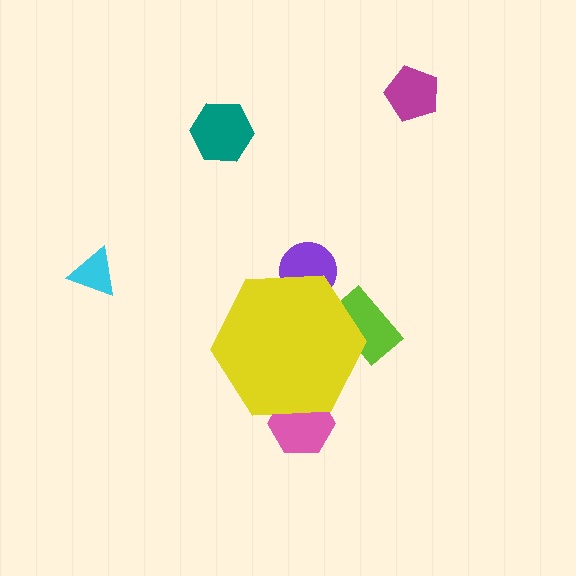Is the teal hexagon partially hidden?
No, the teal hexagon is fully visible.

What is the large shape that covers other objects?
A yellow hexagon.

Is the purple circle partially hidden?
Yes, the purple circle is partially hidden behind the yellow hexagon.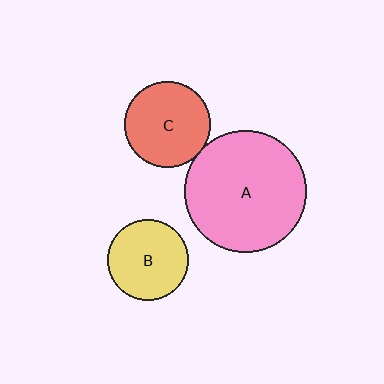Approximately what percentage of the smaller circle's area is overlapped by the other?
Approximately 5%.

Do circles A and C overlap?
Yes.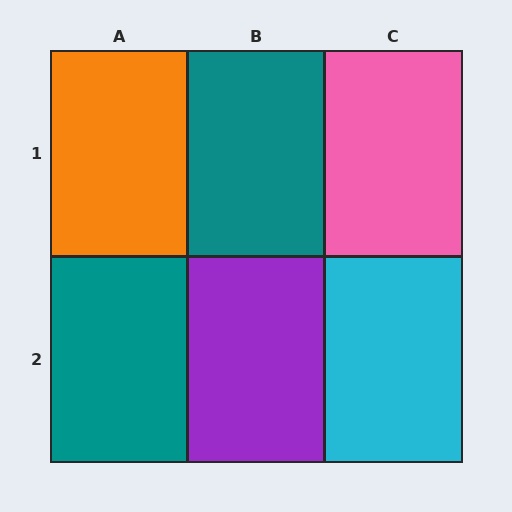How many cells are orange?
1 cell is orange.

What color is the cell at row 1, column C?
Pink.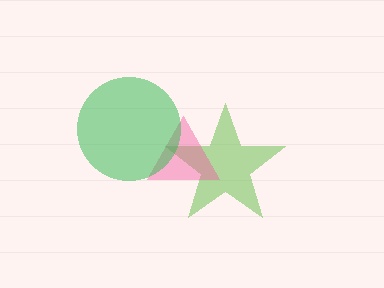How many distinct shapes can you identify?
There are 3 distinct shapes: a lime star, a pink triangle, a green circle.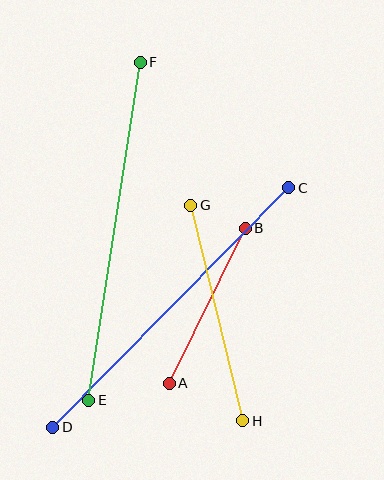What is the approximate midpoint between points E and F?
The midpoint is at approximately (114, 231) pixels.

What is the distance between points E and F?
The distance is approximately 342 pixels.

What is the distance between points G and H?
The distance is approximately 222 pixels.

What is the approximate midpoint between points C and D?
The midpoint is at approximately (171, 307) pixels.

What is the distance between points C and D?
The distance is approximately 336 pixels.